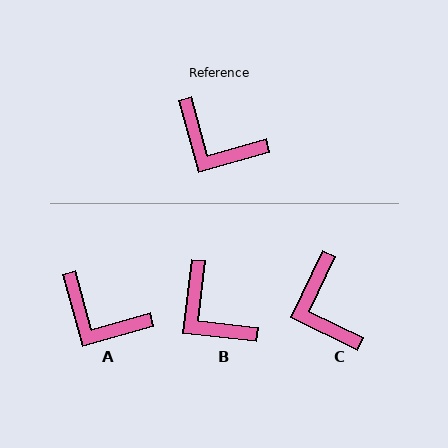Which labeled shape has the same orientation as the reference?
A.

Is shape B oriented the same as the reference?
No, it is off by about 22 degrees.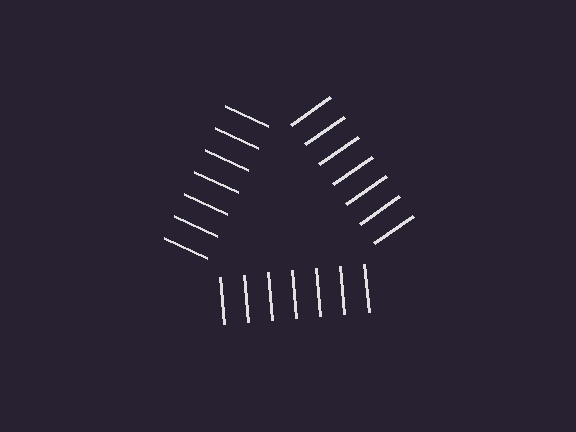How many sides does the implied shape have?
3 sides — the line-ends trace a triangle.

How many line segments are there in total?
21 — 7 along each of the 3 edges.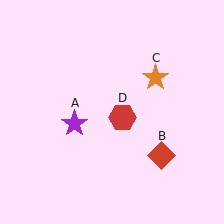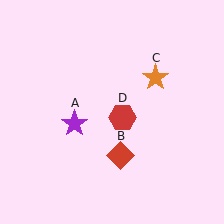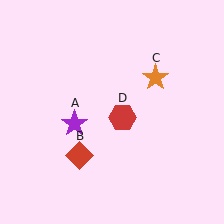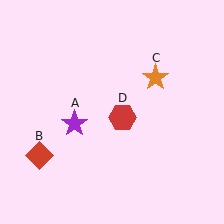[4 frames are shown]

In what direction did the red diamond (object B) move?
The red diamond (object B) moved left.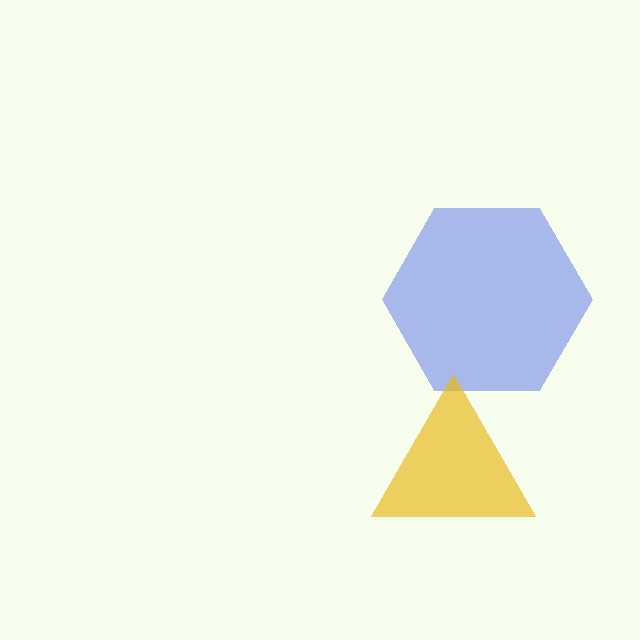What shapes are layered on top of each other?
The layered shapes are: a blue hexagon, a yellow triangle.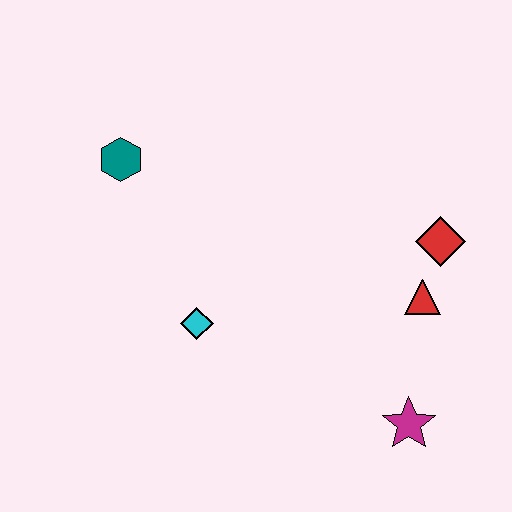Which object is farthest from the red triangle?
The teal hexagon is farthest from the red triangle.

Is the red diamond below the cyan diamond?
No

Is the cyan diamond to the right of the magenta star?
No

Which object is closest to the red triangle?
The red diamond is closest to the red triangle.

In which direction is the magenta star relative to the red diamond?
The magenta star is below the red diamond.